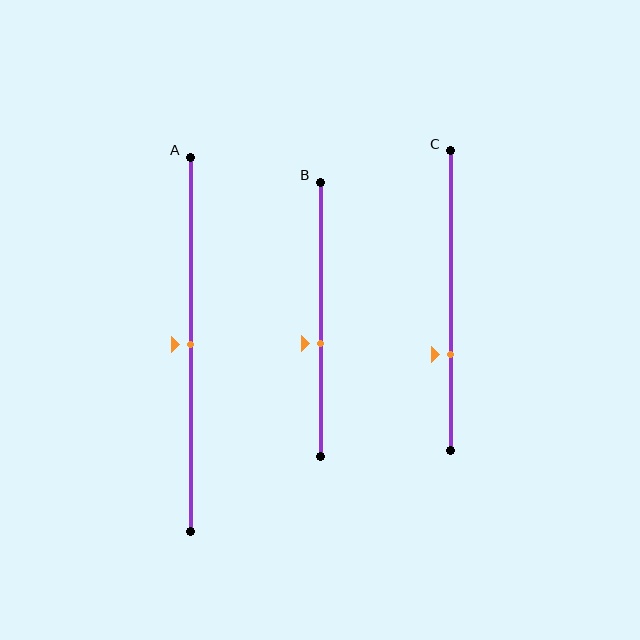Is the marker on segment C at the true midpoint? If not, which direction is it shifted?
No, the marker on segment C is shifted downward by about 18% of the segment length.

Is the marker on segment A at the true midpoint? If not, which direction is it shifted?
Yes, the marker on segment A is at the true midpoint.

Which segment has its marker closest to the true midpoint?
Segment A has its marker closest to the true midpoint.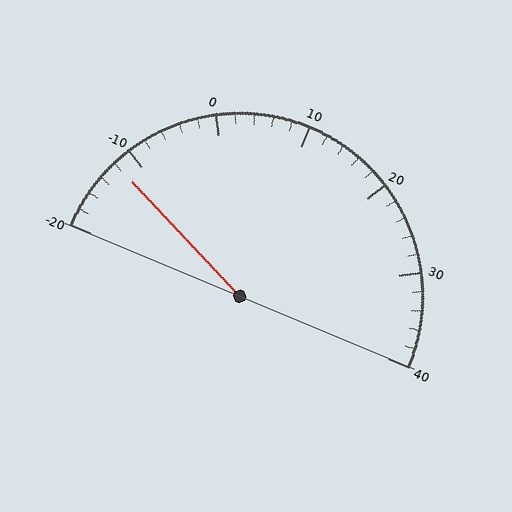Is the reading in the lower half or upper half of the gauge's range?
The reading is in the lower half of the range (-20 to 40).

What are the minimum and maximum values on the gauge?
The gauge ranges from -20 to 40.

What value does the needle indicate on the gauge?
The needle indicates approximately -12.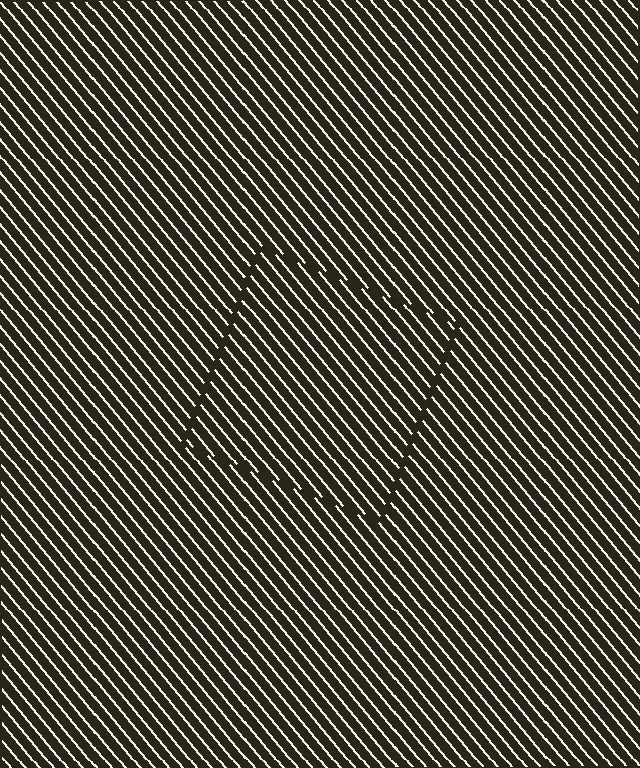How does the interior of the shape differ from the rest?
The interior of the shape contains the same grating, shifted by half a period — the contour is defined by the phase discontinuity where line-ends from the inner and outer gratings abut.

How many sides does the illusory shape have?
4 sides — the line-ends trace a square.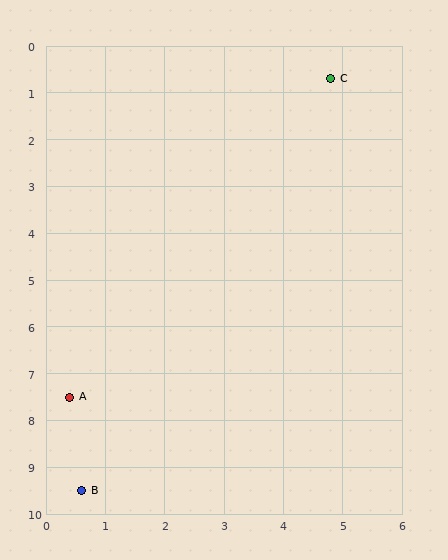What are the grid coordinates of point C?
Point C is at approximately (4.8, 0.7).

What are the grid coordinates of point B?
Point B is at approximately (0.6, 9.5).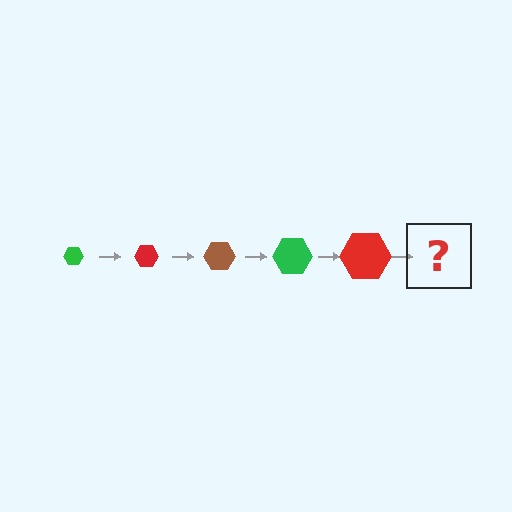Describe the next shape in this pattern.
It should be a brown hexagon, larger than the previous one.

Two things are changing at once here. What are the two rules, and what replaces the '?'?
The two rules are that the hexagon grows larger each step and the color cycles through green, red, and brown. The '?' should be a brown hexagon, larger than the previous one.